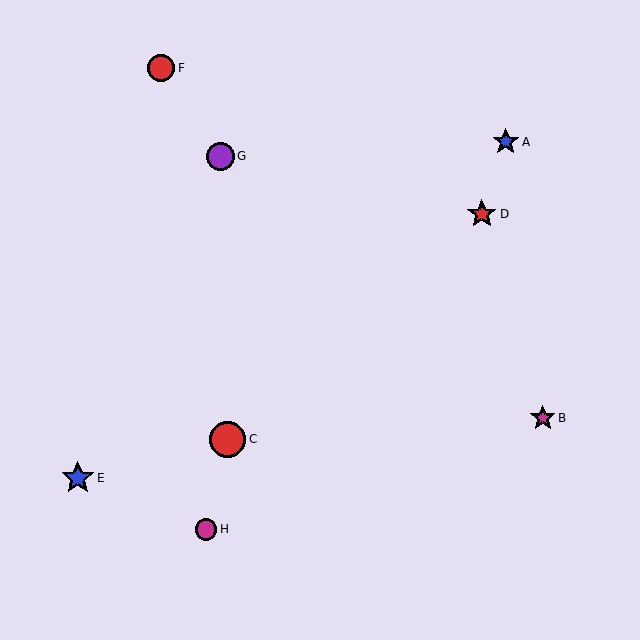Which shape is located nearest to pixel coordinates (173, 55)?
The red circle (labeled F) at (161, 68) is nearest to that location.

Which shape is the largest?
The red circle (labeled C) is the largest.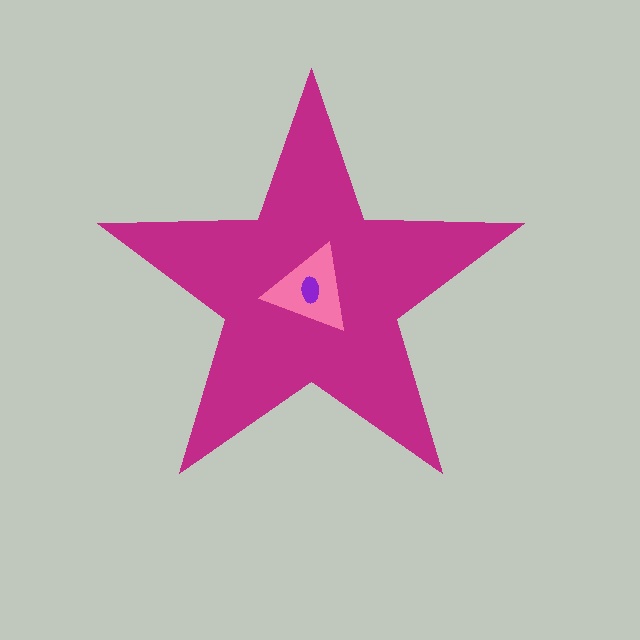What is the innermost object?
The purple ellipse.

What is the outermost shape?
The magenta star.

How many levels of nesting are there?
3.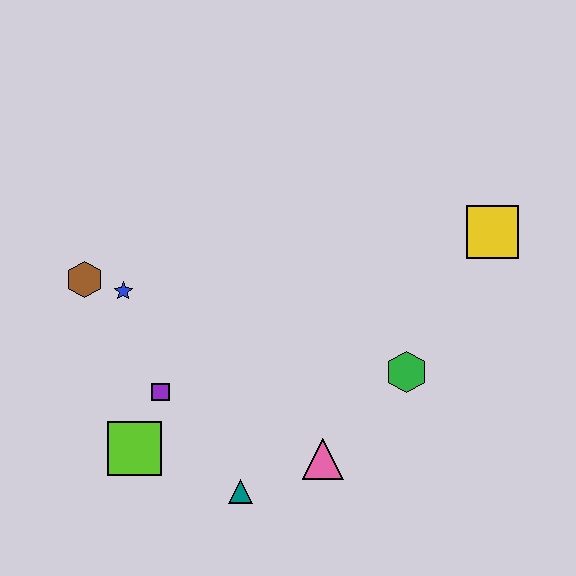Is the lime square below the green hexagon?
Yes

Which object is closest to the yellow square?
The green hexagon is closest to the yellow square.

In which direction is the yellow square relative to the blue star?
The yellow square is to the right of the blue star.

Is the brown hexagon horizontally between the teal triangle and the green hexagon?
No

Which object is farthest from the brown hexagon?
The yellow square is farthest from the brown hexagon.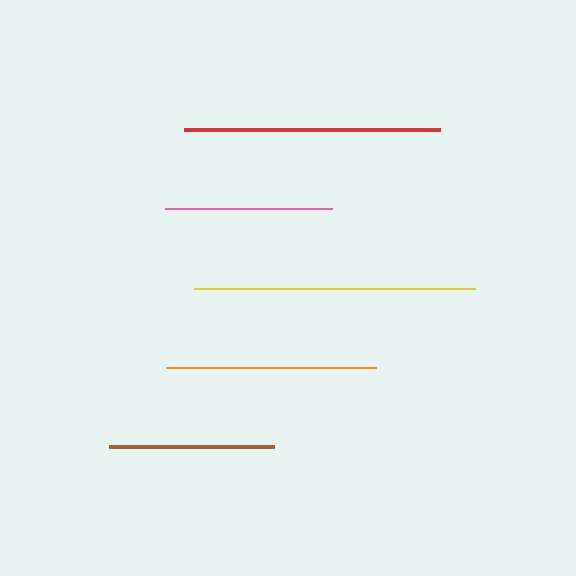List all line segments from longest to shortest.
From longest to shortest: yellow, red, orange, pink, brown.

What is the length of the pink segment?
The pink segment is approximately 167 pixels long.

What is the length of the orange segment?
The orange segment is approximately 211 pixels long.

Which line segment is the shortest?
The brown line is the shortest at approximately 165 pixels.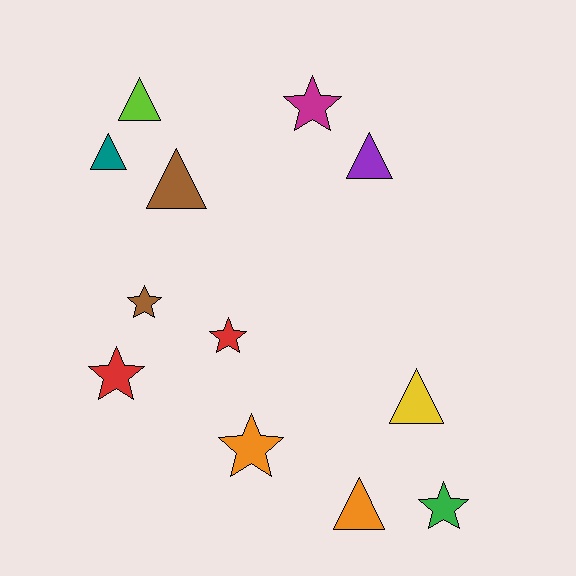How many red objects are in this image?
There are 2 red objects.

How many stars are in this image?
There are 6 stars.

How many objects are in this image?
There are 12 objects.